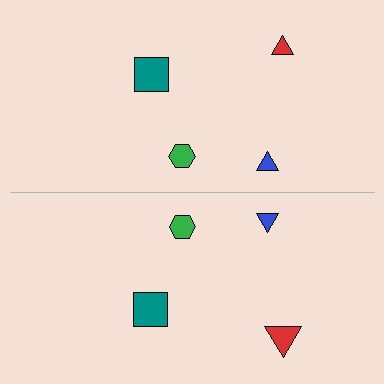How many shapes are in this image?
There are 8 shapes in this image.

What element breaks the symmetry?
The red triangle on the bottom side has a different size than its mirror counterpart.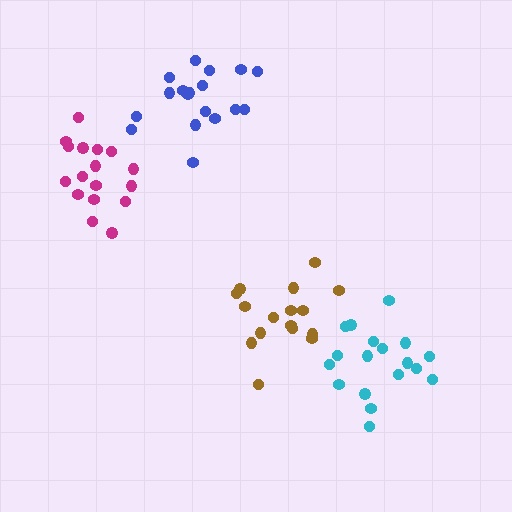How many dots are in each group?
Group 1: 16 dots, Group 2: 18 dots, Group 3: 17 dots, Group 4: 18 dots (69 total).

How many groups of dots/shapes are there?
There are 4 groups.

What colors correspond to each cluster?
The clusters are colored: brown, cyan, magenta, blue.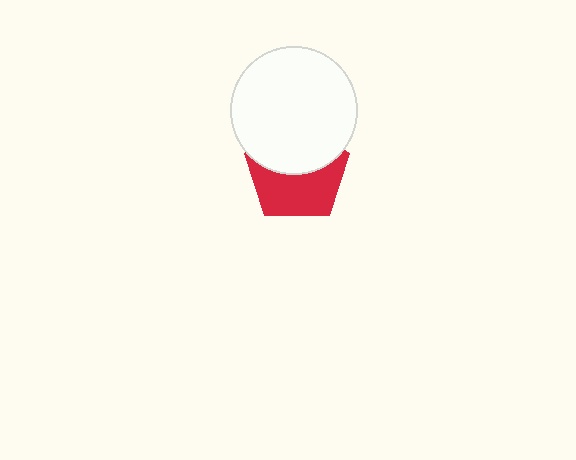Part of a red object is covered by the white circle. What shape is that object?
It is a pentagon.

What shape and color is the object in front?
The object in front is a white circle.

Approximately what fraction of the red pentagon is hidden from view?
Roughly 47% of the red pentagon is hidden behind the white circle.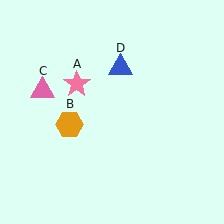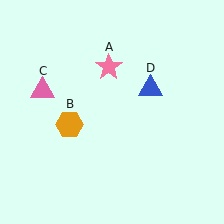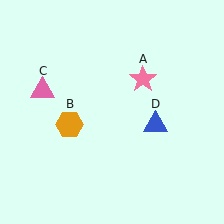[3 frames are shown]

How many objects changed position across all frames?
2 objects changed position: pink star (object A), blue triangle (object D).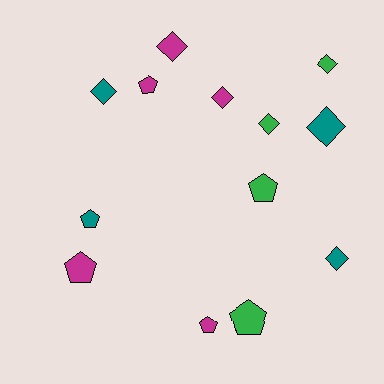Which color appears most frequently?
Magenta, with 5 objects.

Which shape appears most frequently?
Diamond, with 7 objects.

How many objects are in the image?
There are 13 objects.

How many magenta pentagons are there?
There are 3 magenta pentagons.